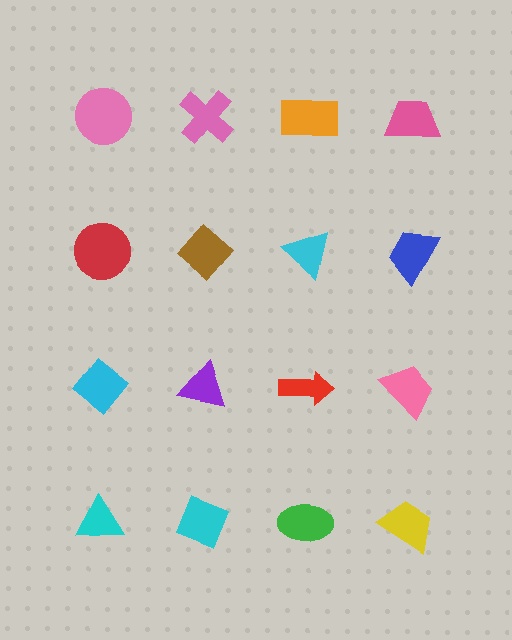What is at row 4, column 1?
A cyan triangle.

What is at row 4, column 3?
A green ellipse.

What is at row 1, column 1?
A pink circle.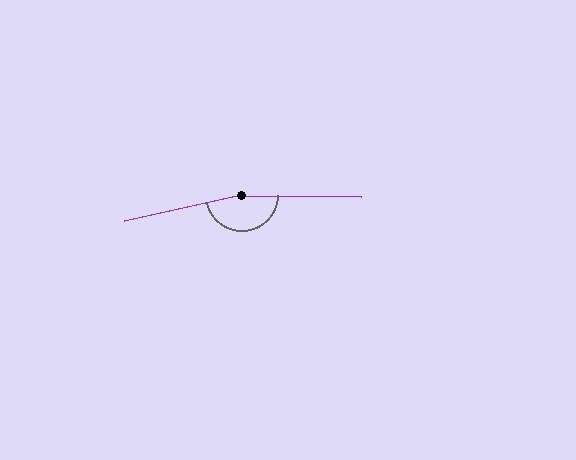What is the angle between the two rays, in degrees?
Approximately 167 degrees.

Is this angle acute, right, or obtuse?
It is obtuse.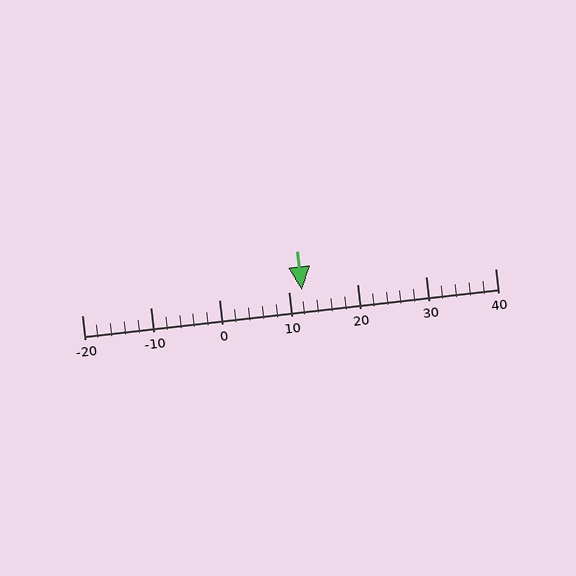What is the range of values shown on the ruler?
The ruler shows values from -20 to 40.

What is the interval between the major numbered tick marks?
The major tick marks are spaced 10 units apart.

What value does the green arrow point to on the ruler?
The green arrow points to approximately 12.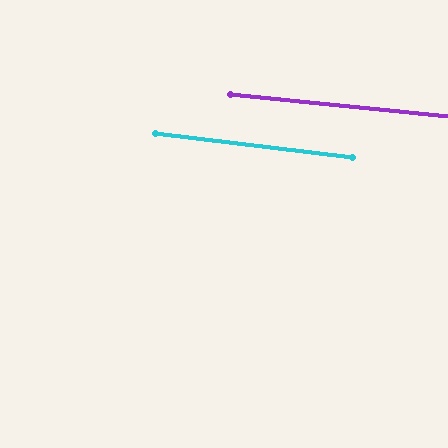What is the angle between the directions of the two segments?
Approximately 1 degree.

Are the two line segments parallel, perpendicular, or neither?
Parallel — their directions differ by only 1.1°.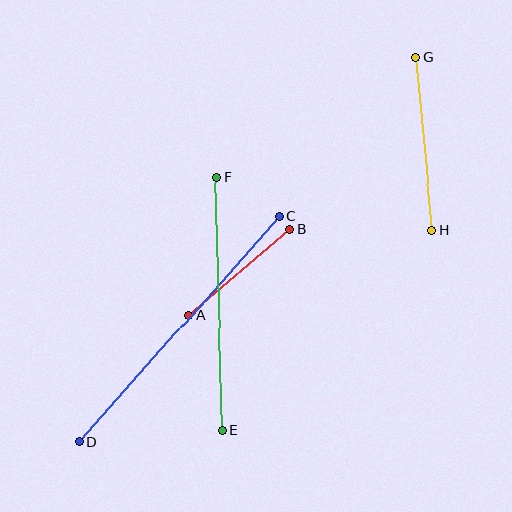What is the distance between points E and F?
The distance is approximately 253 pixels.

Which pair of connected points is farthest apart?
Points C and D are farthest apart.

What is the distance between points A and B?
The distance is approximately 133 pixels.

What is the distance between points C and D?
The distance is approximately 302 pixels.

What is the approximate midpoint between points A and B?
The midpoint is at approximately (239, 272) pixels.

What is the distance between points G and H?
The distance is approximately 174 pixels.